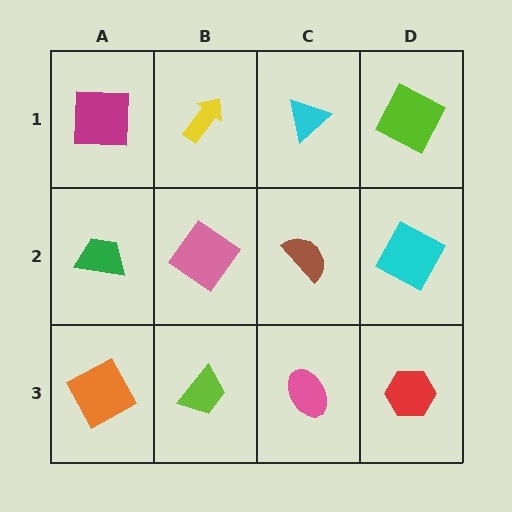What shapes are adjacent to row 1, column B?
A pink diamond (row 2, column B), a magenta square (row 1, column A), a cyan triangle (row 1, column C).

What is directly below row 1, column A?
A green trapezoid.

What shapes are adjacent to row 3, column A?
A green trapezoid (row 2, column A), a lime trapezoid (row 3, column B).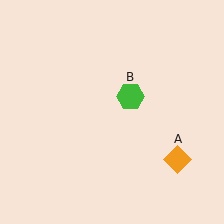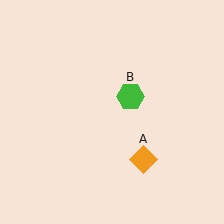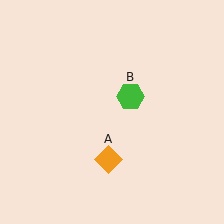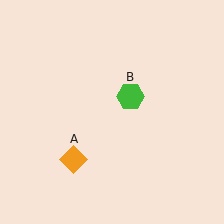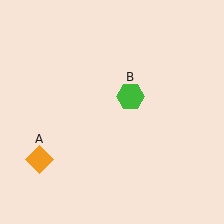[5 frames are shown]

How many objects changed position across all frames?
1 object changed position: orange diamond (object A).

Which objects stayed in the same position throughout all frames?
Green hexagon (object B) remained stationary.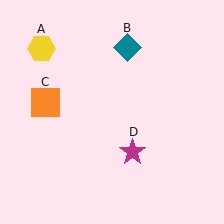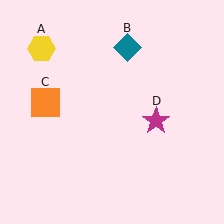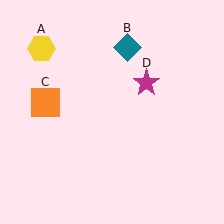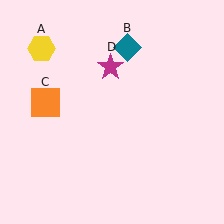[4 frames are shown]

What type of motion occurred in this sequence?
The magenta star (object D) rotated counterclockwise around the center of the scene.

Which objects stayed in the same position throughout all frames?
Yellow hexagon (object A) and teal diamond (object B) and orange square (object C) remained stationary.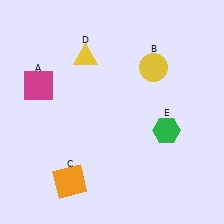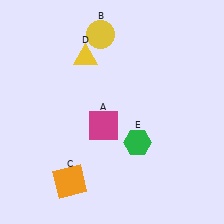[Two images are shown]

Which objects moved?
The objects that moved are: the magenta square (A), the yellow circle (B), the green hexagon (E).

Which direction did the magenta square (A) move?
The magenta square (A) moved right.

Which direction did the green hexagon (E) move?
The green hexagon (E) moved left.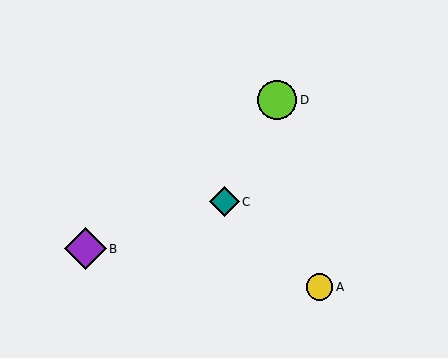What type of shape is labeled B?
Shape B is a purple diamond.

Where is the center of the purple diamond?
The center of the purple diamond is at (86, 249).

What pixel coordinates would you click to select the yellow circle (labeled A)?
Click at (320, 287) to select the yellow circle A.